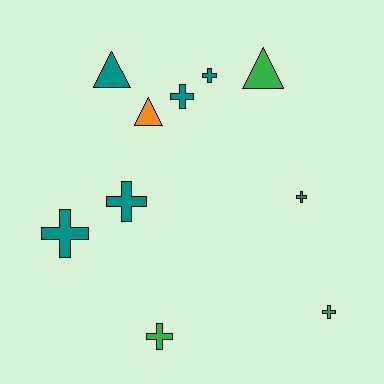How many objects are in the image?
There are 10 objects.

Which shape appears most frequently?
Cross, with 7 objects.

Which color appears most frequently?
Teal, with 6 objects.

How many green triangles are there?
There is 1 green triangle.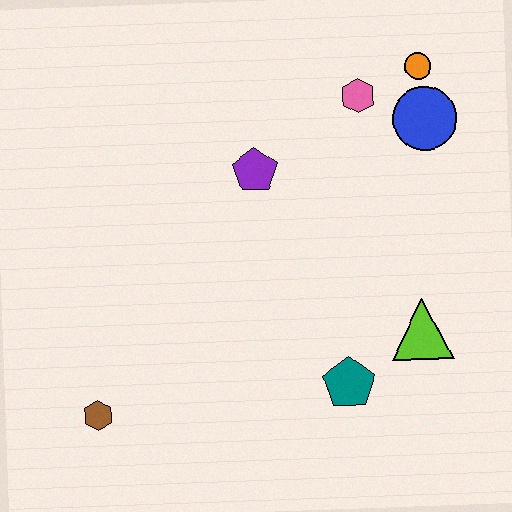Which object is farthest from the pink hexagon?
The brown hexagon is farthest from the pink hexagon.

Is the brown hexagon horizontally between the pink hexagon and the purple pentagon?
No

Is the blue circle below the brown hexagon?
No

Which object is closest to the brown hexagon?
The teal pentagon is closest to the brown hexagon.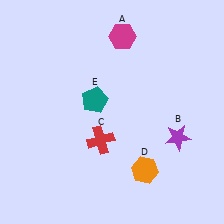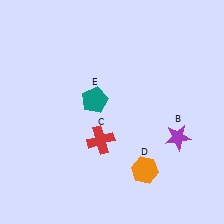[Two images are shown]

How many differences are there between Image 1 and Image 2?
There is 1 difference between the two images.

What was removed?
The magenta hexagon (A) was removed in Image 2.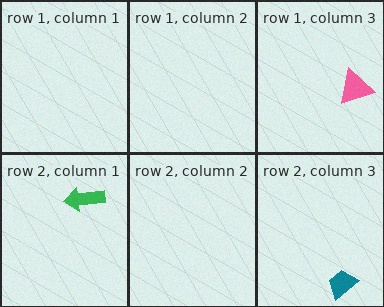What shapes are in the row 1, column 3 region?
The pink triangle.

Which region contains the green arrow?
The row 2, column 1 region.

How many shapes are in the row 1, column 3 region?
1.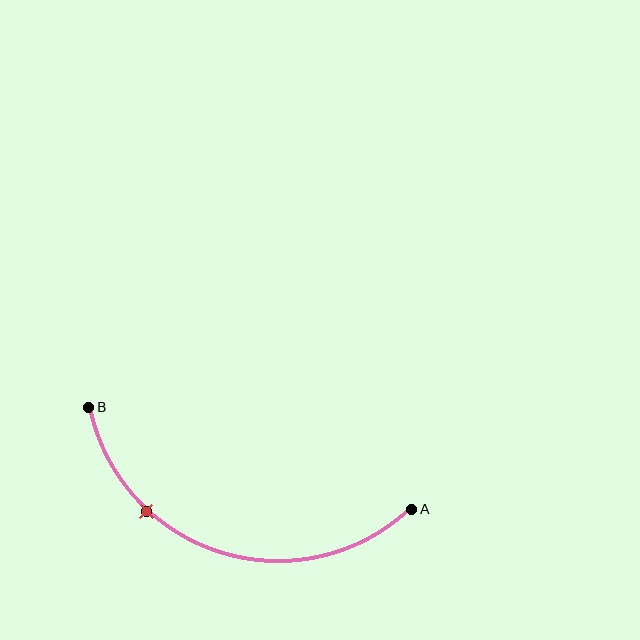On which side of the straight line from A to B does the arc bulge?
The arc bulges below the straight line connecting A and B.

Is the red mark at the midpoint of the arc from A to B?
No. The red mark lies on the arc but is closer to endpoint B. The arc midpoint would be at the point on the curve equidistant along the arc from both A and B.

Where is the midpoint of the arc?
The arc midpoint is the point on the curve farthest from the straight line joining A and B. It sits below that line.